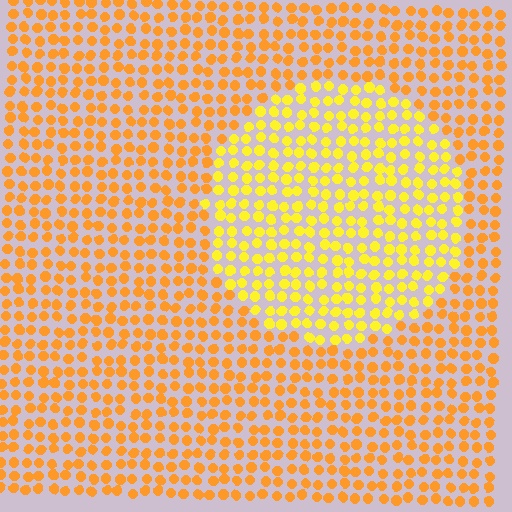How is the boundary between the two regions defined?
The boundary is defined purely by a slight shift in hue (about 26 degrees). Spacing, size, and orientation are identical on both sides.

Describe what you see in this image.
The image is filled with small orange elements in a uniform arrangement. A circle-shaped region is visible where the elements are tinted to a slightly different hue, forming a subtle color boundary.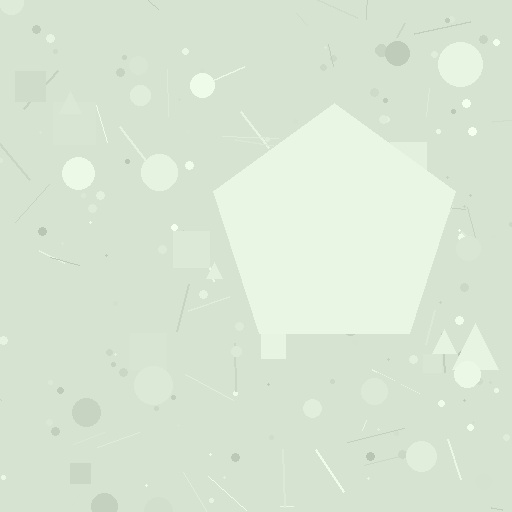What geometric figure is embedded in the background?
A pentagon is embedded in the background.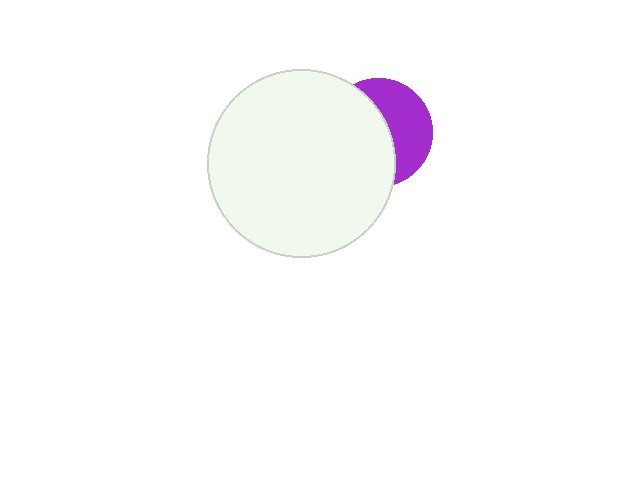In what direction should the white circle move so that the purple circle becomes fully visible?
The white circle should move left. That is the shortest direction to clear the overlap and leave the purple circle fully visible.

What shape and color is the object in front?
The object in front is a white circle.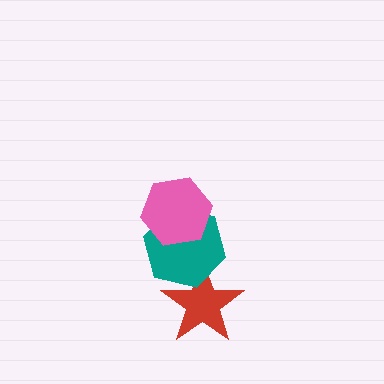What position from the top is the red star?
The red star is 3rd from the top.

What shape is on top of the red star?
The teal hexagon is on top of the red star.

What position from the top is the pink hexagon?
The pink hexagon is 1st from the top.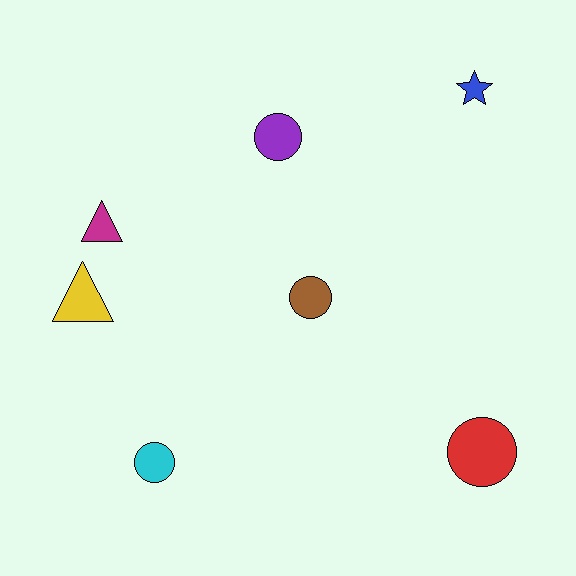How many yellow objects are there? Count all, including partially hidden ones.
There is 1 yellow object.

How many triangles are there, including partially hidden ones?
There are 2 triangles.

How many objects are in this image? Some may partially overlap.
There are 7 objects.